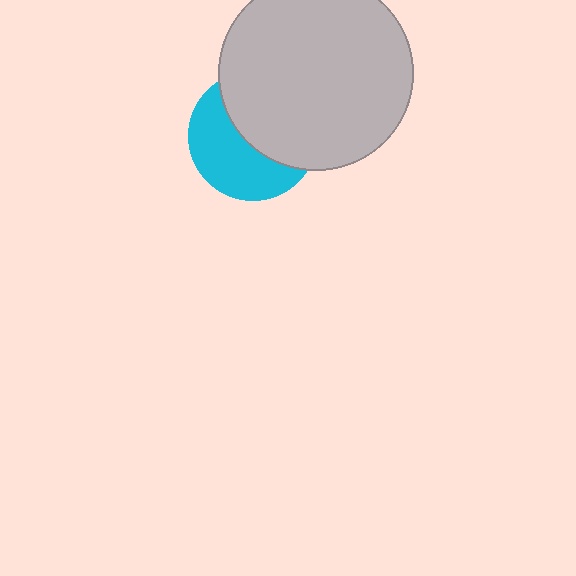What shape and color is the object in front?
The object in front is a light gray circle.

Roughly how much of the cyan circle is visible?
About half of it is visible (roughly 49%).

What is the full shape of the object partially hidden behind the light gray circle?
The partially hidden object is a cyan circle.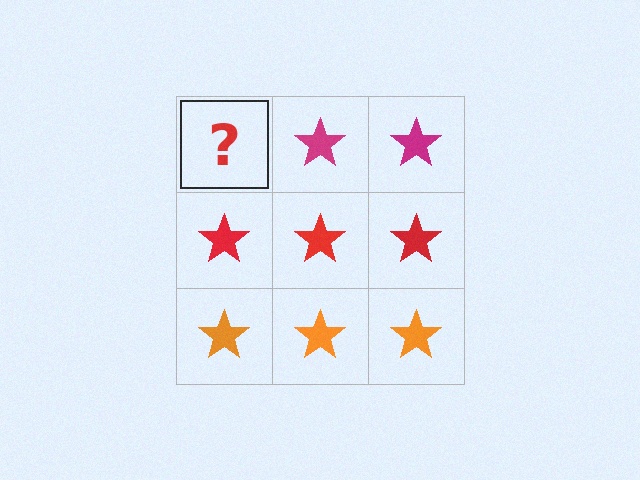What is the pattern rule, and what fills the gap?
The rule is that each row has a consistent color. The gap should be filled with a magenta star.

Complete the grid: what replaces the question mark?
The question mark should be replaced with a magenta star.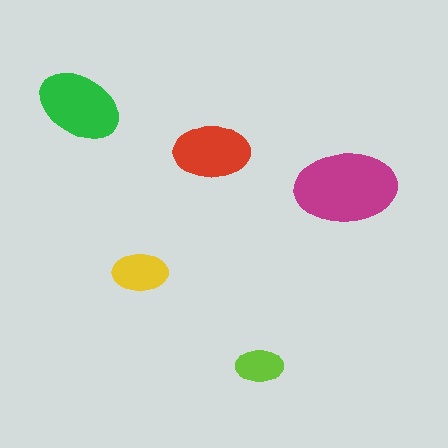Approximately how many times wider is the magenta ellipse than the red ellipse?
About 1.5 times wider.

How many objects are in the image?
There are 5 objects in the image.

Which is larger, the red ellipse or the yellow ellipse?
The red one.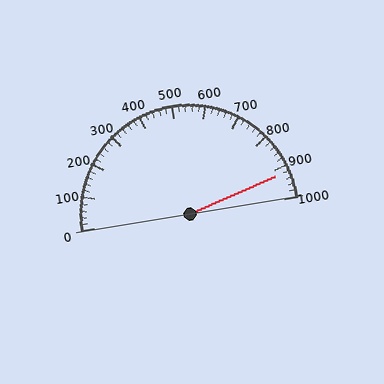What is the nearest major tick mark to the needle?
The nearest major tick mark is 900.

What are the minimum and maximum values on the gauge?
The gauge ranges from 0 to 1000.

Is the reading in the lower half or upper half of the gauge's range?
The reading is in the upper half of the range (0 to 1000).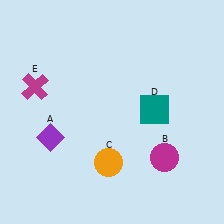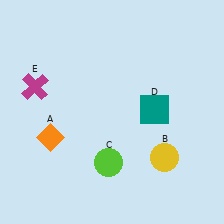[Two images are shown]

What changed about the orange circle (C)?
In Image 1, C is orange. In Image 2, it changed to lime.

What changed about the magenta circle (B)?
In Image 1, B is magenta. In Image 2, it changed to yellow.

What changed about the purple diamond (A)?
In Image 1, A is purple. In Image 2, it changed to orange.